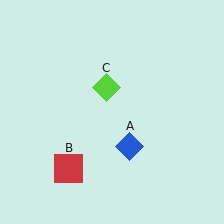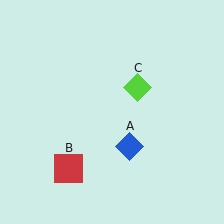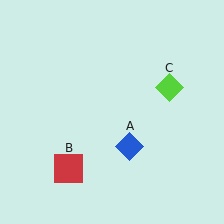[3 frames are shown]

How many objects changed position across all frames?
1 object changed position: lime diamond (object C).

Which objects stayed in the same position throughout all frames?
Blue diamond (object A) and red square (object B) remained stationary.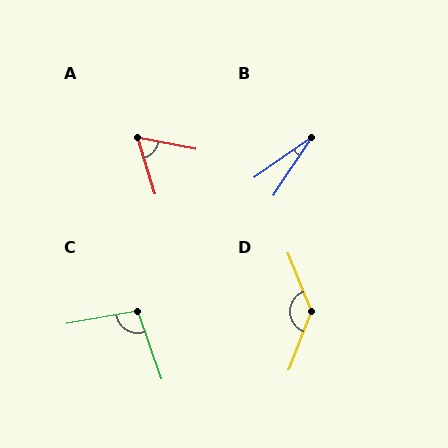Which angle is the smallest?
B, at approximately 21 degrees.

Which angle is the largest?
D, at approximately 137 degrees.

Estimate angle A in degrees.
Approximately 62 degrees.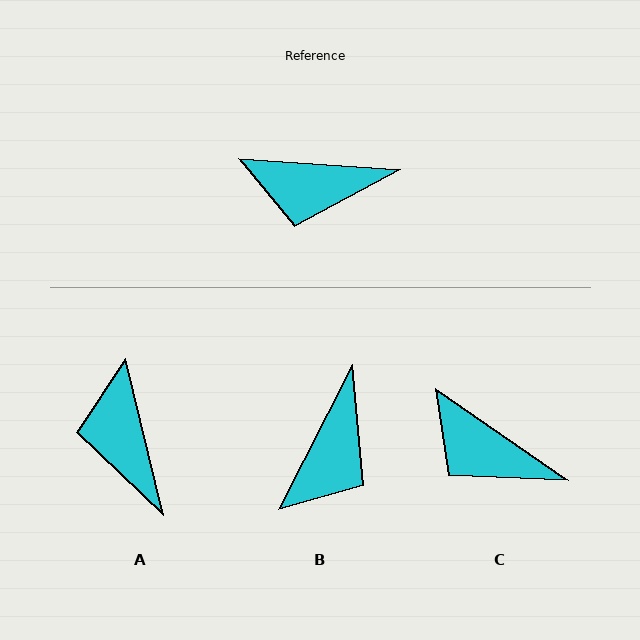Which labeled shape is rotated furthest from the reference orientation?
A, about 72 degrees away.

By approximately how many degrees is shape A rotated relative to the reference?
Approximately 72 degrees clockwise.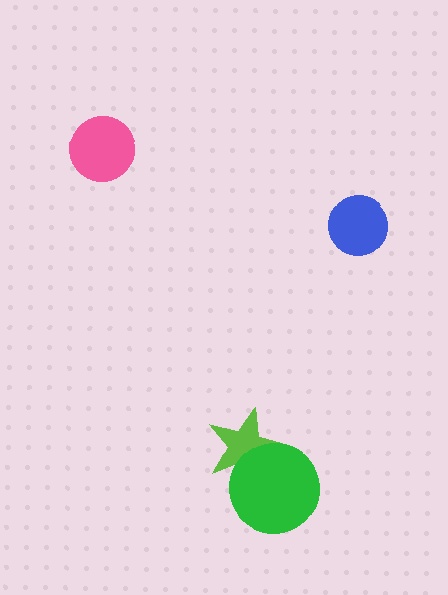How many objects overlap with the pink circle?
0 objects overlap with the pink circle.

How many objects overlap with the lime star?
1 object overlaps with the lime star.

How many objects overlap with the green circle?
1 object overlaps with the green circle.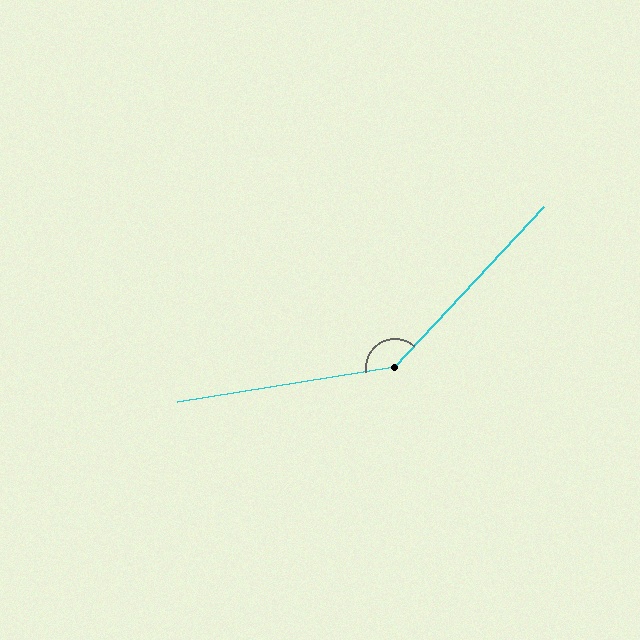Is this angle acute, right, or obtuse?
It is obtuse.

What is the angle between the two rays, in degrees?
Approximately 142 degrees.